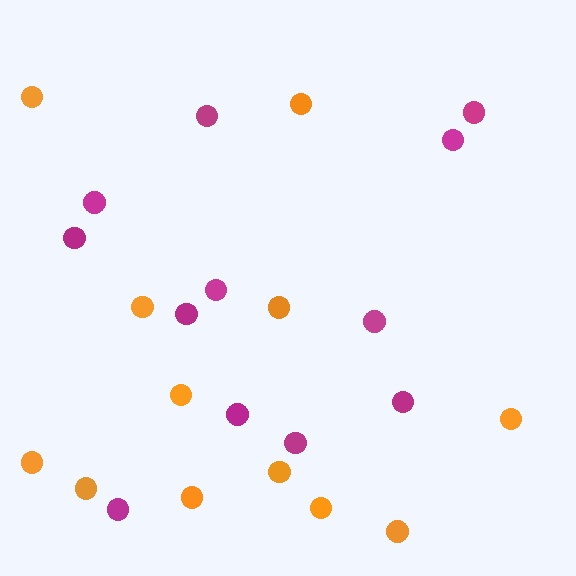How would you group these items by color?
There are 2 groups: one group of orange circles (12) and one group of magenta circles (12).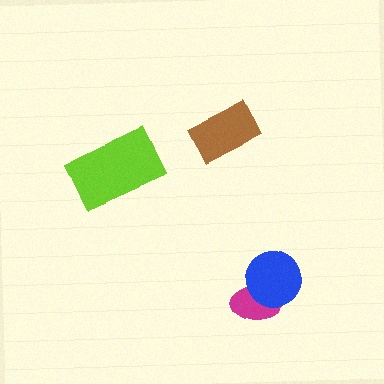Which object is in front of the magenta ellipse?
The blue circle is in front of the magenta ellipse.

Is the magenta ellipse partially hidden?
Yes, it is partially covered by another shape.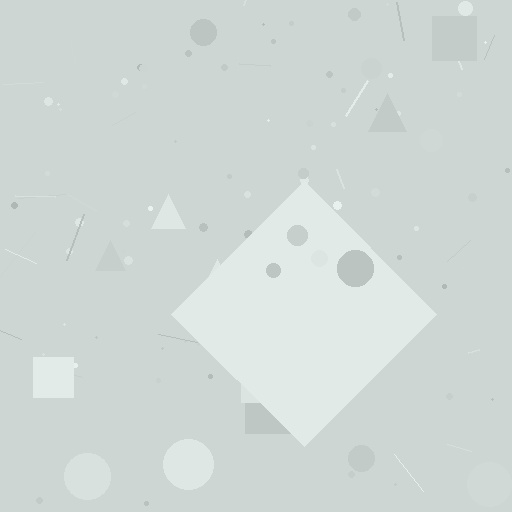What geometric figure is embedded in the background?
A diamond is embedded in the background.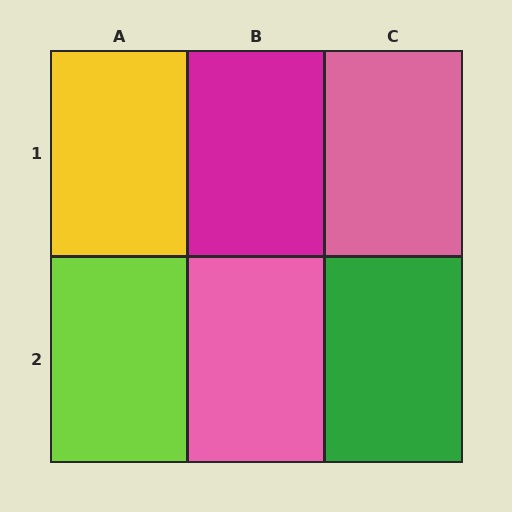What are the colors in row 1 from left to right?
Yellow, magenta, pink.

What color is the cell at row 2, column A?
Lime.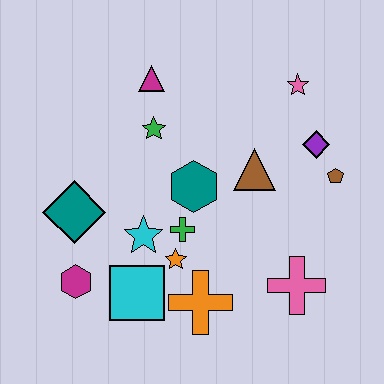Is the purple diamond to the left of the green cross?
No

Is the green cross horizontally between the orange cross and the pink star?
No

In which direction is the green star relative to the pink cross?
The green star is above the pink cross.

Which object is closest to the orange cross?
The orange star is closest to the orange cross.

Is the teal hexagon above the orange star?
Yes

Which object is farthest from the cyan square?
The pink star is farthest from the cyan square.